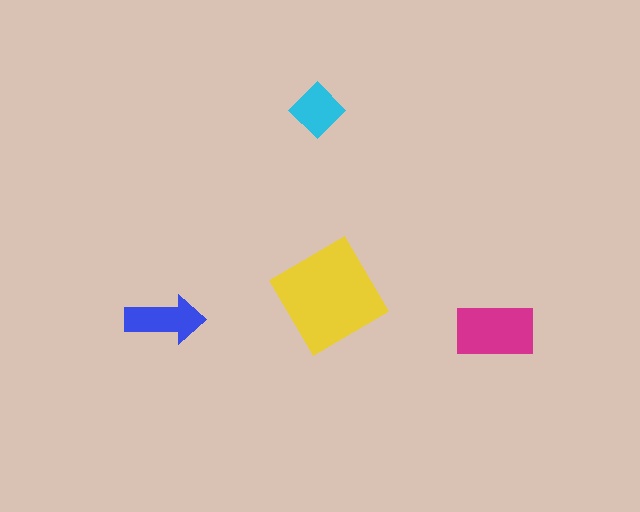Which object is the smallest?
The cyan diamond.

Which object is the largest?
The yellow diamond.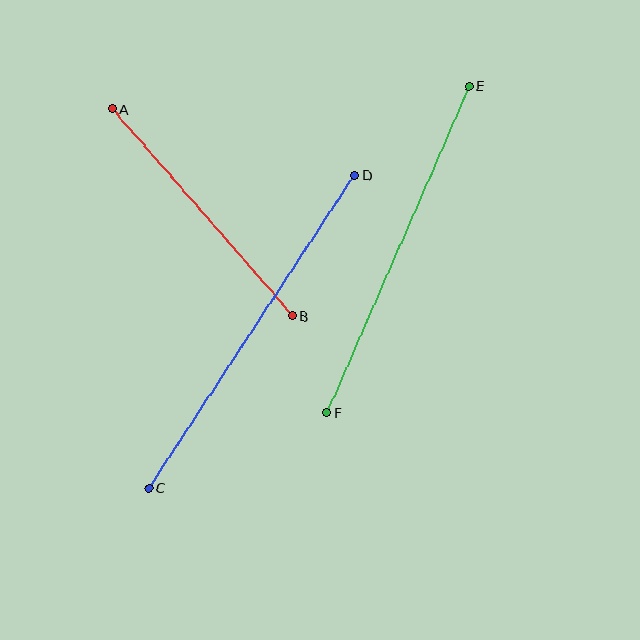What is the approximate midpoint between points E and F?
The midpoint is at approximately (398, 249) pixels.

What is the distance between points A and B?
The distance is approximately 275 pixels.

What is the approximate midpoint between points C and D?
The midpoint is at approximately (252, 332) pixels.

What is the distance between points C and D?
The distance is approximately 374 pixels.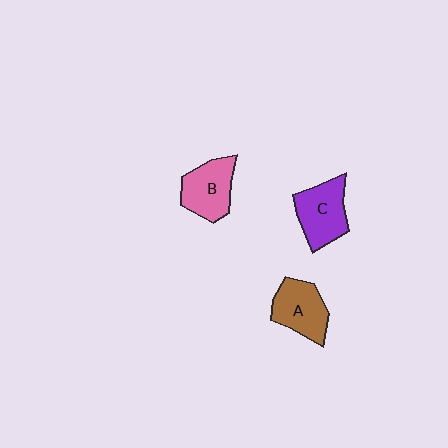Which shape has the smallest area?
Shape A (brown).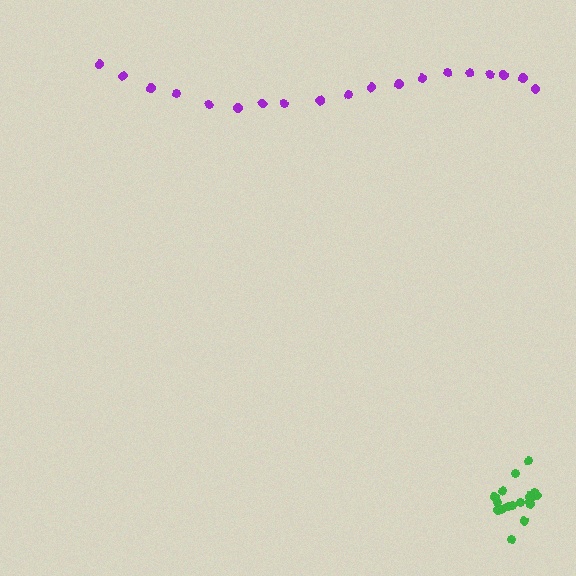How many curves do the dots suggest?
There are 2 distinct paths.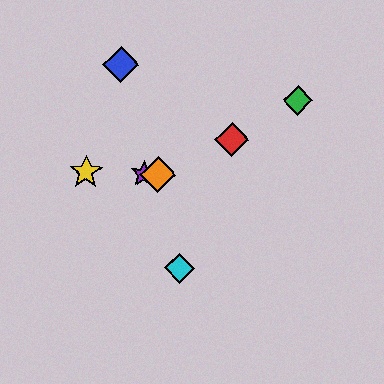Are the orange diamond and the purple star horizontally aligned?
Yes, both are at y≈174.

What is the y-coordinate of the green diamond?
The green diamond is at y≈101.